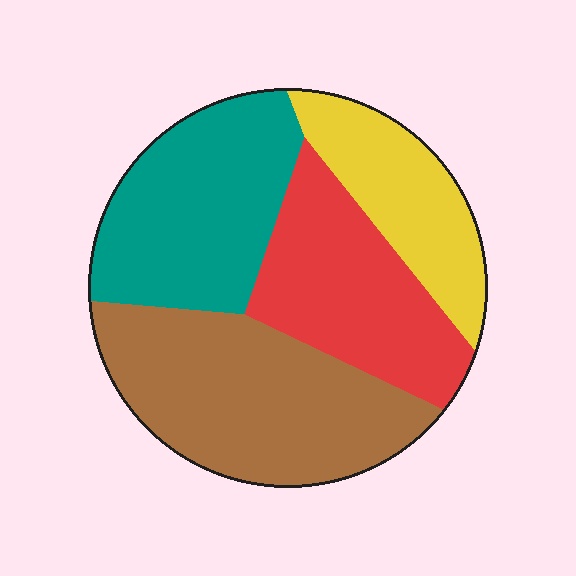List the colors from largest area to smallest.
From largest to smallest: brown, teal, red, yellow.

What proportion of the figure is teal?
Teal takes up between a sixth and a third of the figure.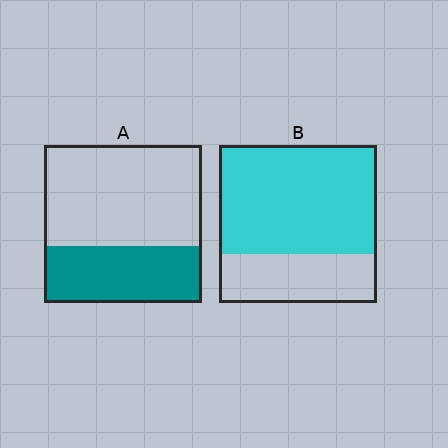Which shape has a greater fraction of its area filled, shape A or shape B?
Shape B.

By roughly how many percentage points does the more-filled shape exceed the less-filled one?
By roughly 35 percentage points (B over A).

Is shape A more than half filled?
No.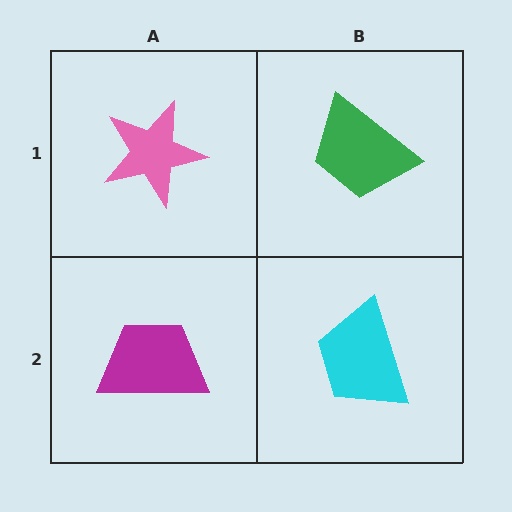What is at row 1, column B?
A green trapezoid.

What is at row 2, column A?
A magenta trapezoid.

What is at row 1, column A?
A pink star.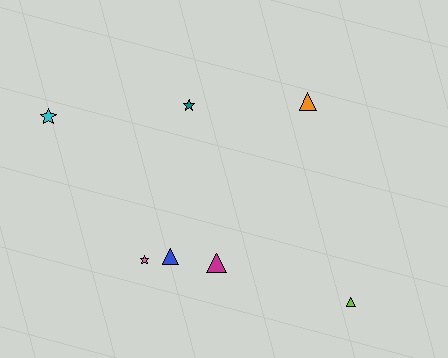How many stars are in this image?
There are 3 stars.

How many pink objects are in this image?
There is 1 pink object.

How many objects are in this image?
There are 7 objects.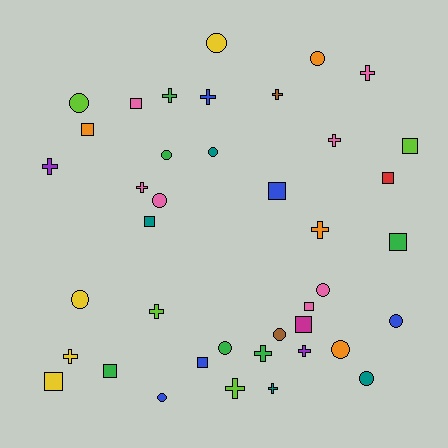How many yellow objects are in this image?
There are 4 yellow objects.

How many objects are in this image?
There are 40 objects.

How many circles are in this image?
There are 14 circles.